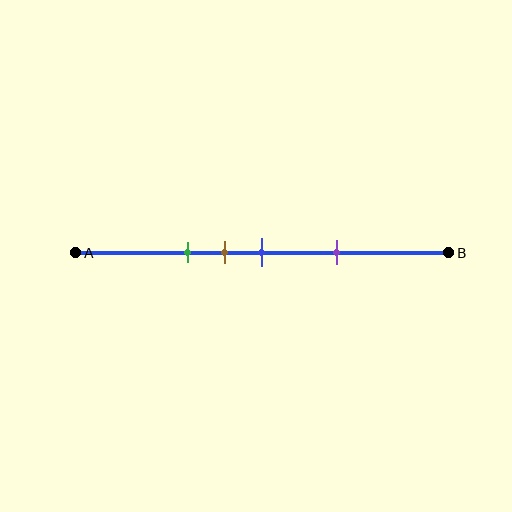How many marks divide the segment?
There are 4 marks dividing the segment.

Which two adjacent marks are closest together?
The brown and blue marks are the closest adjacent pair.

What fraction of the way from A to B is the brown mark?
The brown mark is approximately 40% (0.4) of the way from A to B.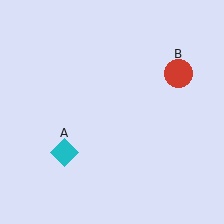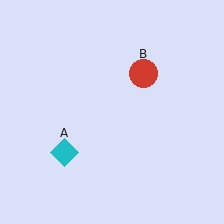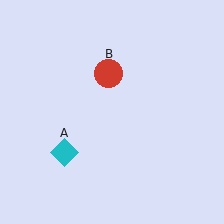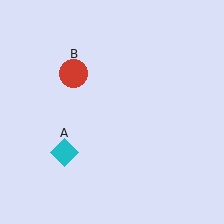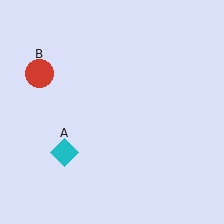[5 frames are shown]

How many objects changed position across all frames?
1 object changed position: red circle (object B).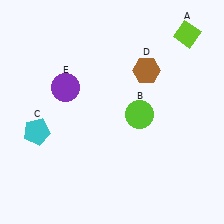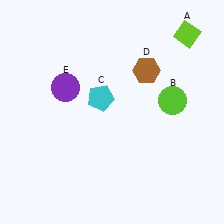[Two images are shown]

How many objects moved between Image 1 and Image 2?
2 objects moved between the two images.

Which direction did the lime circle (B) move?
The lime circle (B) moved right.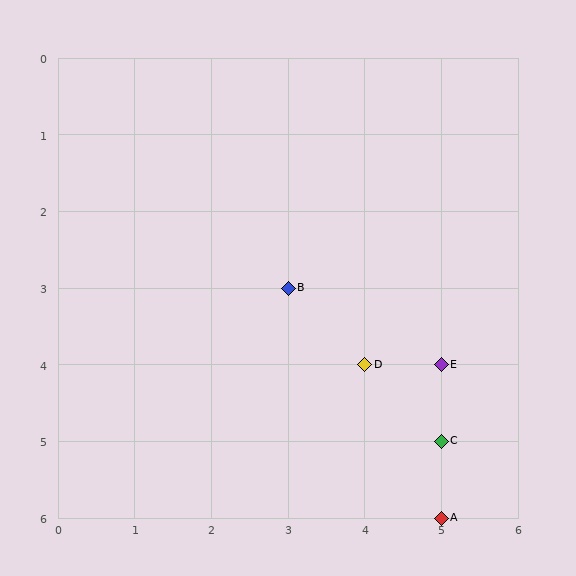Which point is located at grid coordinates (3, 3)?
Point B is at (3, 3).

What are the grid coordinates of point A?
Point A is at grid coordinates (5, 6).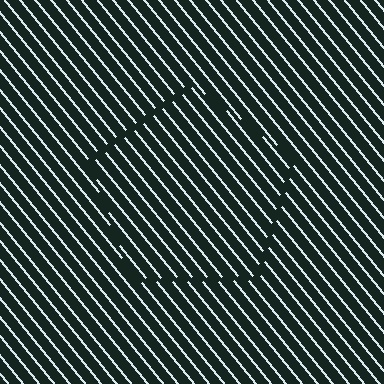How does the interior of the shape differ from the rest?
The interior of the shape contains the same grating, shifted by half a period — the contour is defined by the phase discontinuity where line-ends from the inner and outer gratings abut.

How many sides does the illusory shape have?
5 sides — the line-ends trace a pentagon.